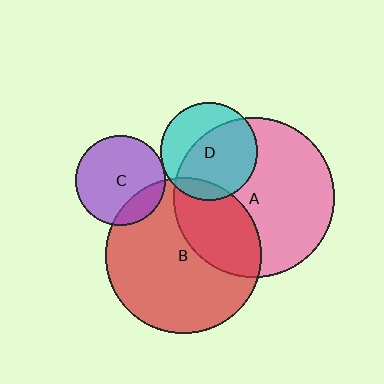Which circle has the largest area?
Circle A (pink).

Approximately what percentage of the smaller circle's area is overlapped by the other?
Approximately 30%.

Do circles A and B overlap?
Yes.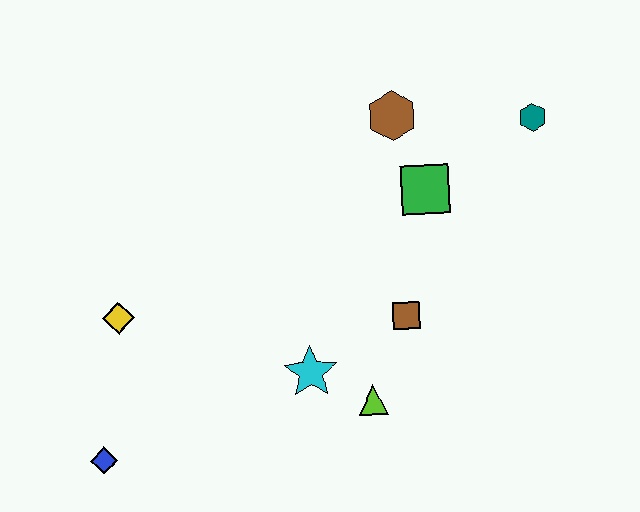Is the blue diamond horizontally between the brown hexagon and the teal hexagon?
No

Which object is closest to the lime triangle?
The cyan star is closest to the lime triangle.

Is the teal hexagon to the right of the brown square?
Yes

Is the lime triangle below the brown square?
Yes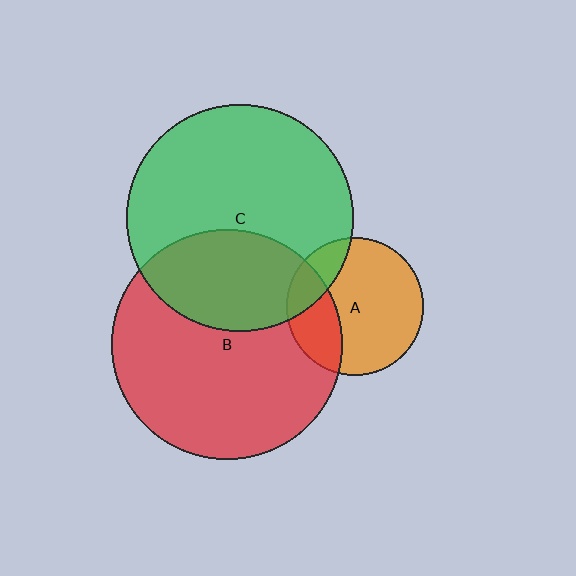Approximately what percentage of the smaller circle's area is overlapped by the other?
Approximately 30%.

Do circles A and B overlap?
Yes.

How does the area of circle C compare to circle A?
Approximately 2.7 times.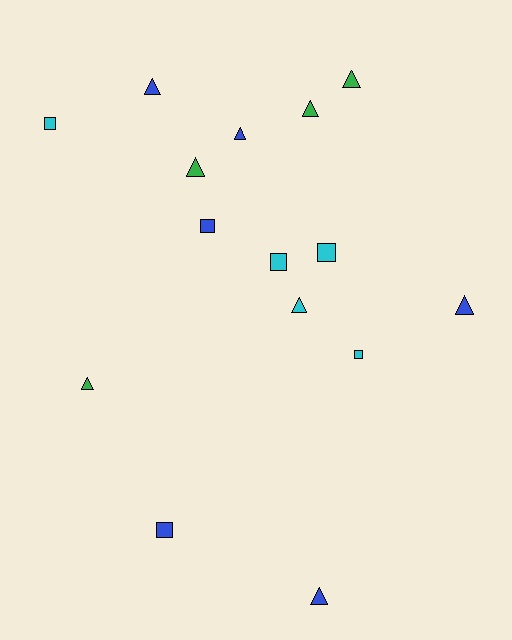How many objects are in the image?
There are 15 objects.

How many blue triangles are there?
There are 4 blue triangles.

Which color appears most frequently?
Blue, with 6 objects.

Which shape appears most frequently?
Triangle, with 9 objects.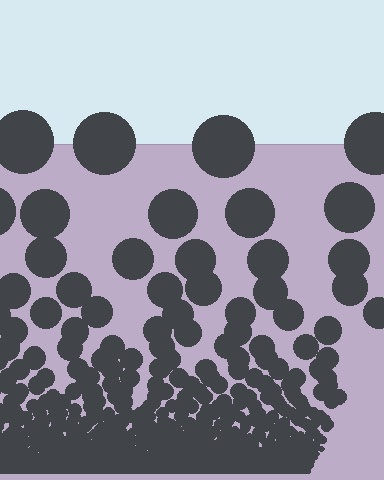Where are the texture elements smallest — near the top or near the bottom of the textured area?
Near the bottom.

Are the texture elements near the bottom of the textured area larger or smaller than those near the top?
Smaller. The gradient is inverted — elements near the bottom are smaller and denser.